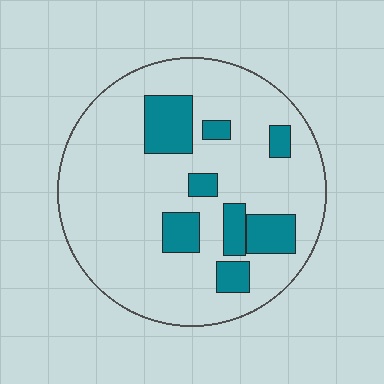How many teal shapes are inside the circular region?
8.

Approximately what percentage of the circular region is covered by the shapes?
Approximately 20%.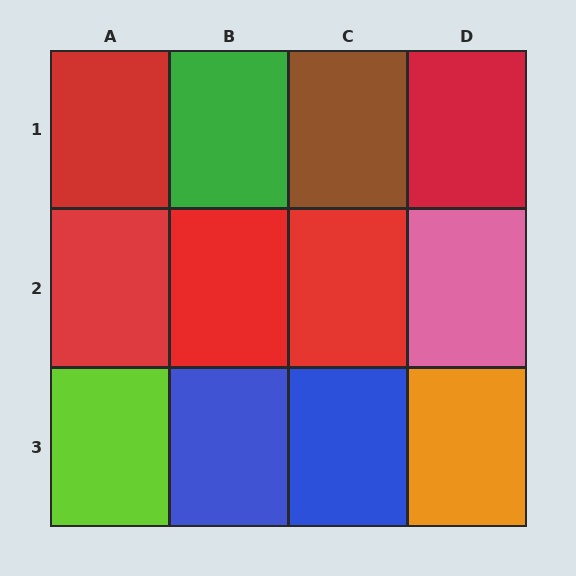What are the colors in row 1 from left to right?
Red, green, brown, red.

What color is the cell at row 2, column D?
Pink.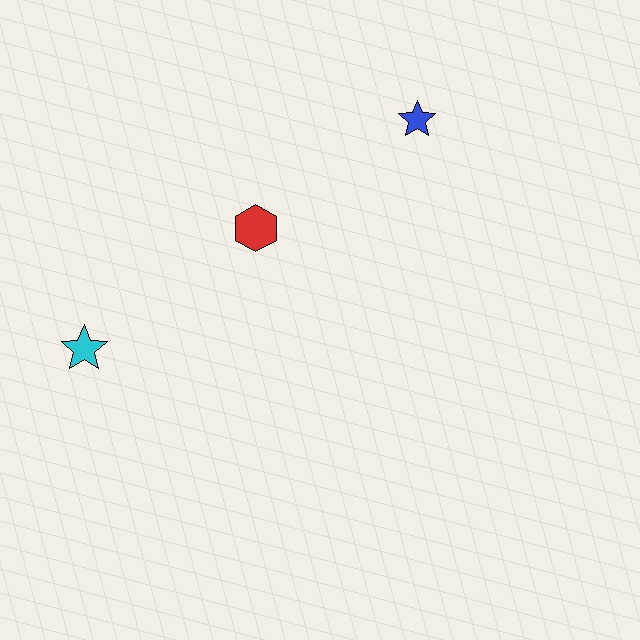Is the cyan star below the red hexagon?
Yes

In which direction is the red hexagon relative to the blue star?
The red hexagon is to the left of the blue star.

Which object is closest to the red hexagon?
The blue star is closest to the red hexagon.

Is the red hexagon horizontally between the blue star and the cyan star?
Yes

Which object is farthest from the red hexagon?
The cyan star is farthest from the red hexagon.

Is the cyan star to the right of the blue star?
No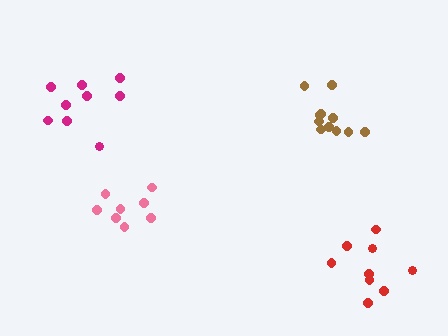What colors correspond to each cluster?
The clusters are colored: pink, magenta, brown, red.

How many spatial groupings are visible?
There are 4 spatial groupings.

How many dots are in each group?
Group 1: 8 dots, Group 2: 9 dots, Group 3: 11 dots, Group 4: 9 dots (37 total).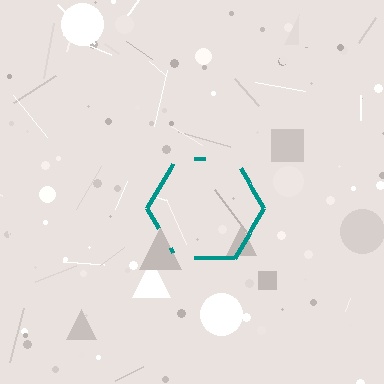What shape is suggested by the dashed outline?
The dashed outline suggests a hexagon.